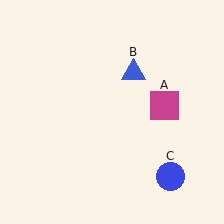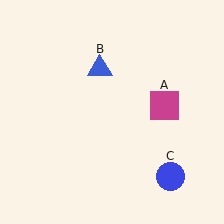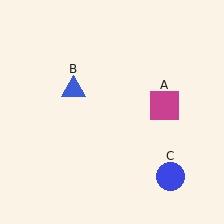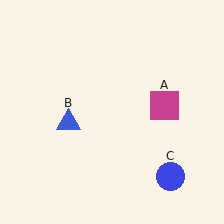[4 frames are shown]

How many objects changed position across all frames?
1 object changed position: blue triangle (object B).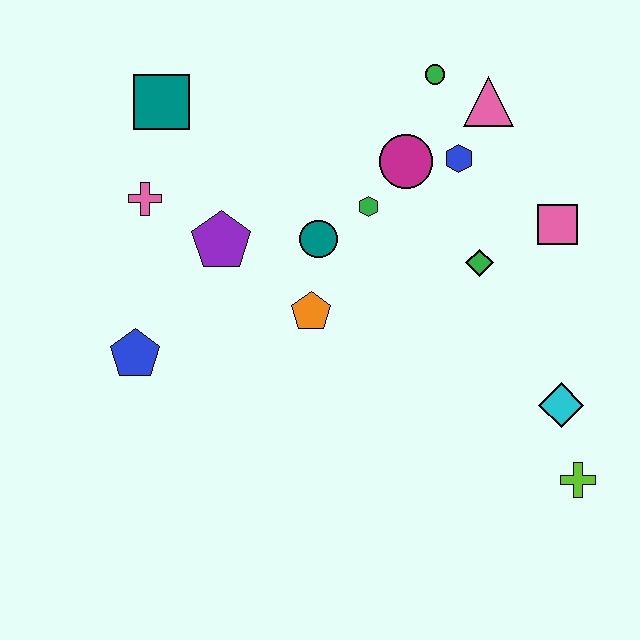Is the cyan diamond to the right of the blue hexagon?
Yes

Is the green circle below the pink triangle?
No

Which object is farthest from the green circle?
The lime cross is farthest from the green circle.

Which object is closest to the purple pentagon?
The pink cross is closest to the purple pentagon.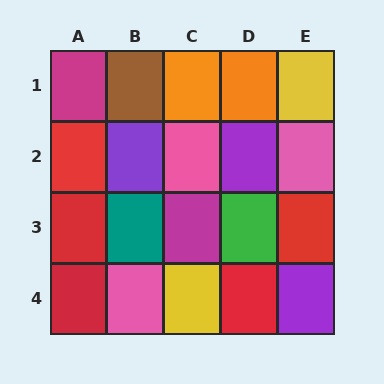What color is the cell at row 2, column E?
Pink.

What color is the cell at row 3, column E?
Red.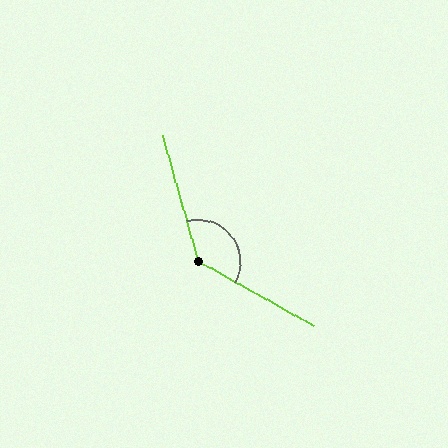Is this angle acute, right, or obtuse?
It is obtuse.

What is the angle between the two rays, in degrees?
Approximately 135 degrees.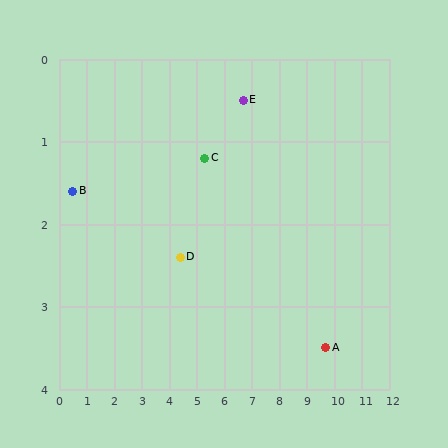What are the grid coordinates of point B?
Point B is at approximately (0.5, 1.6).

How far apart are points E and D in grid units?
Points E and D are about 3.0 grid units apart.